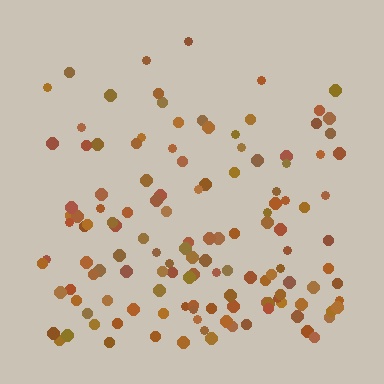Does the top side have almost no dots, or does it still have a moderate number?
Still a moderate number, just noticeably fewer than the bottom.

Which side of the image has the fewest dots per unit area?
The top.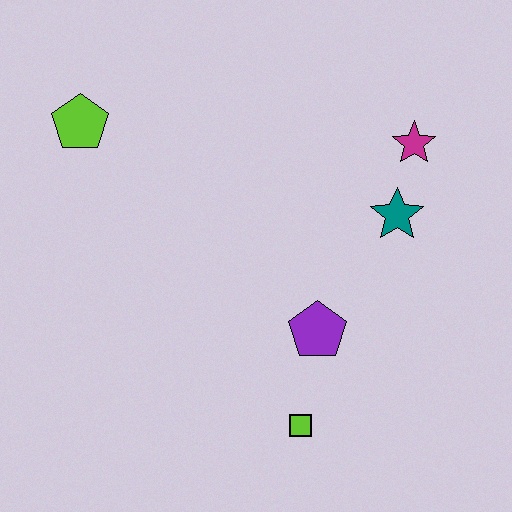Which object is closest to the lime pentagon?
The purple pentagon is closest to the lime pentagon.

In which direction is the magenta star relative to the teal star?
The magenta star is above the teal star.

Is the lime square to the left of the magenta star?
Yes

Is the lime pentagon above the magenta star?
Yes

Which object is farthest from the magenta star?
The lime pentagon is farthest from the magenta star.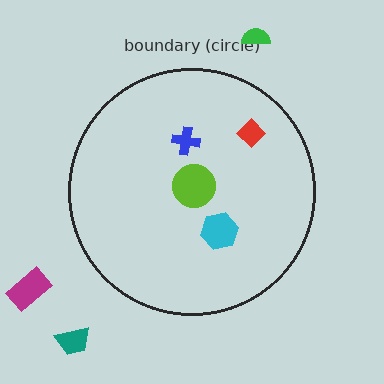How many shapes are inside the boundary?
4 inside, 3 outside.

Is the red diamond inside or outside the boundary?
Inside.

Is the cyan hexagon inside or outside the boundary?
Inside.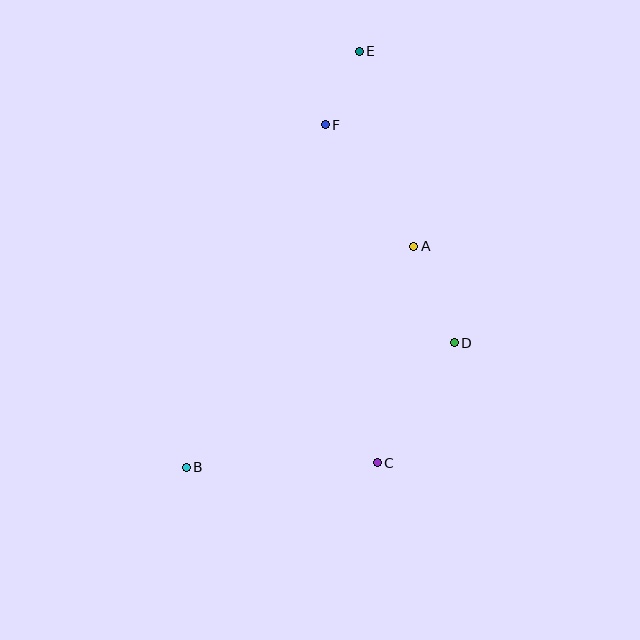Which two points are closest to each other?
Points E and F are closest to each other.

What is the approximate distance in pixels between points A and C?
The distance between A and C is approximately 220 pixels.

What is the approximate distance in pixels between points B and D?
The distance between B and D is approximately 296 pixels.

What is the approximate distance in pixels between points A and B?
The distance between A and B is approximately 317 pixels.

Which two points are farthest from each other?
Points B and E are farthest from each other.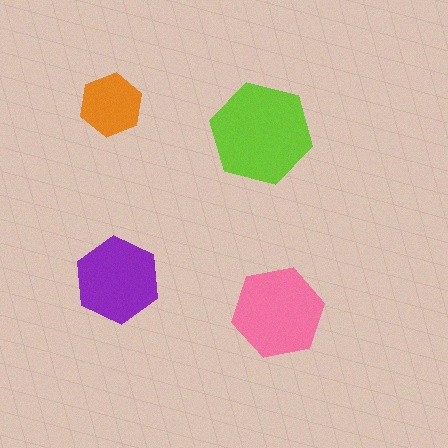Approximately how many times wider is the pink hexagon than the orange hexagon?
About 1.5 times wider.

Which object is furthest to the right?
The pink hexagon is rightmost.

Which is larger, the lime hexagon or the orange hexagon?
The lime one.